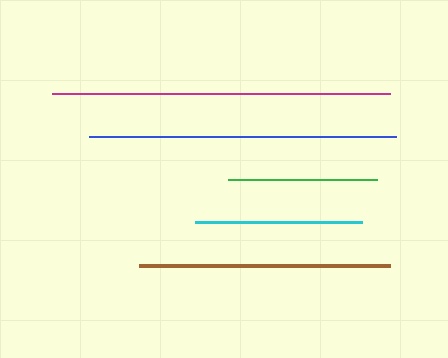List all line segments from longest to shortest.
From longest to shortest: magenta, blue, brown, cyan, green.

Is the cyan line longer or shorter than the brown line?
The brown line is longer than the cyan line.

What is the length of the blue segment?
The blue segment is approximately 307 pixels long.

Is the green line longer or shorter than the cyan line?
The cyan line is longer than the green line.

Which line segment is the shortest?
The green line is the shortest at approximately 149 pixels.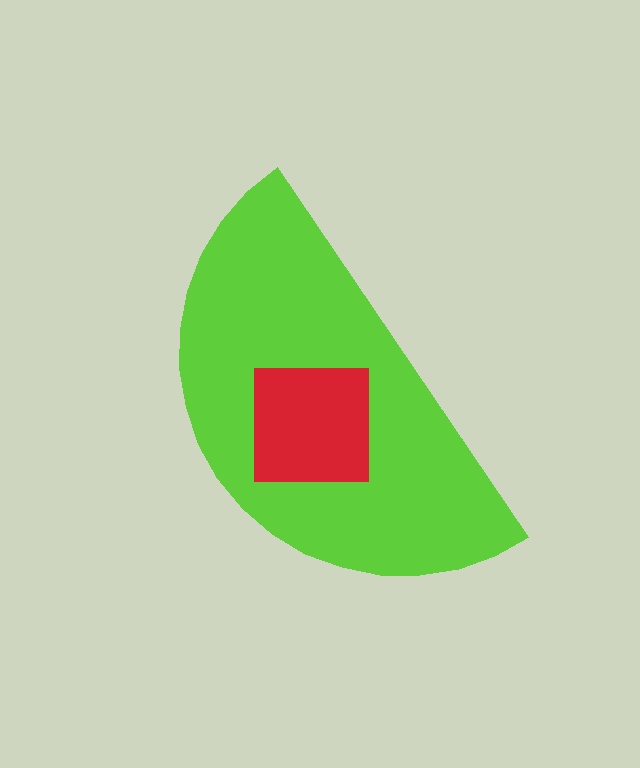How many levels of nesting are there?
2.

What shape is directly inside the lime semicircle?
The red square.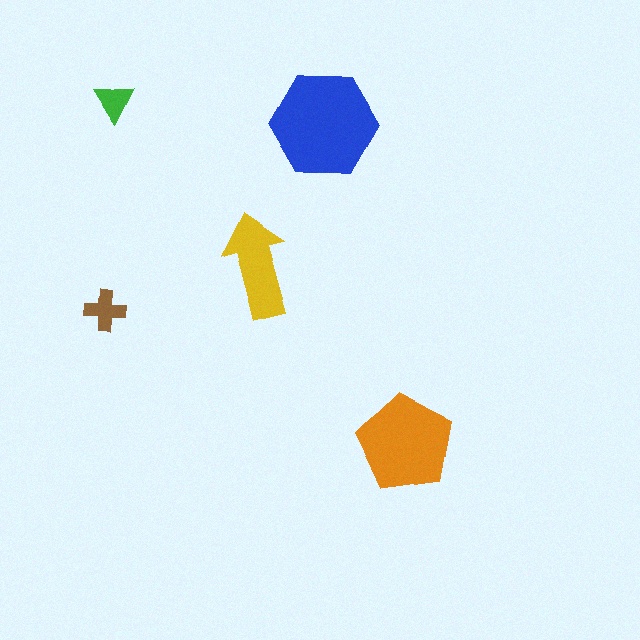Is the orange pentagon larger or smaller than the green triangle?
Larger.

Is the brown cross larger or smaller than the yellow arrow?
Smaller.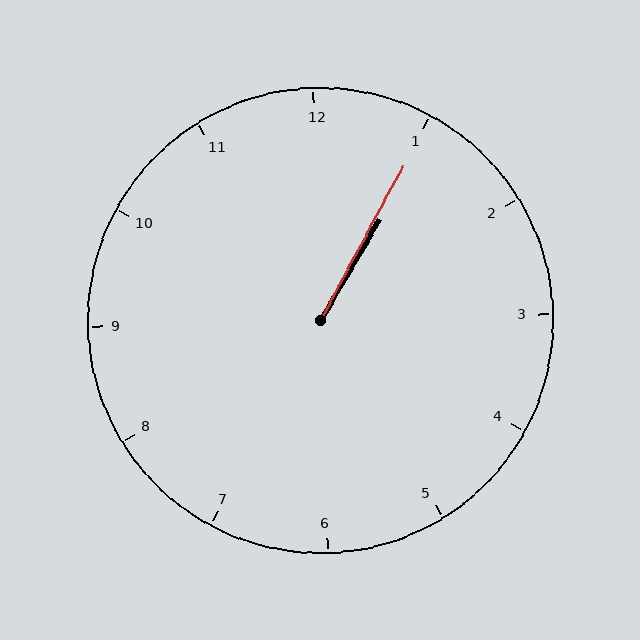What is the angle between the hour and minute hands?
Approximately 2 degrees.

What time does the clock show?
1:05.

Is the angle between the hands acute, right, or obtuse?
It is acute.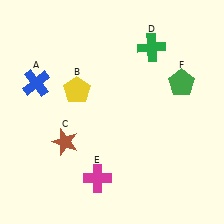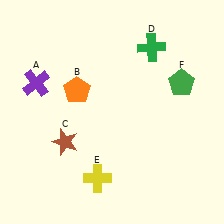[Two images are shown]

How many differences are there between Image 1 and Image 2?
There are 3 differences between the two images.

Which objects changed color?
A changed from blue to purple. B changed from yellow to orange. E changed from magenta to yellow.